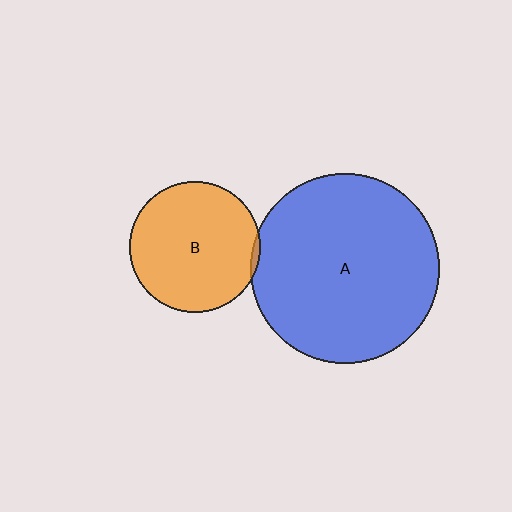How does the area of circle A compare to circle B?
Approximately 2.1 times.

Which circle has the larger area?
Circle A (blue).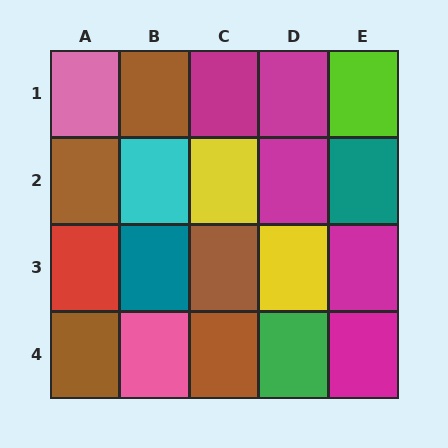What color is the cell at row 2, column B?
Cyan.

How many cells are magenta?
5 cells are magenta.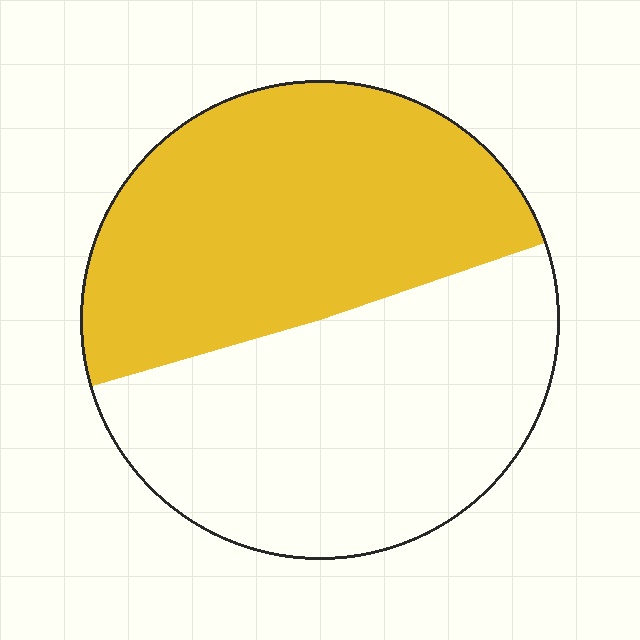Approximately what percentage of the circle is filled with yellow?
Approximately 50%.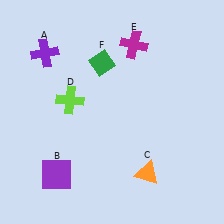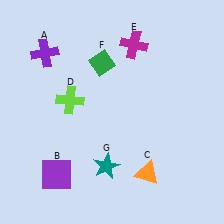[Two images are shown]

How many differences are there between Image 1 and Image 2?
There is 1 difference between the two images.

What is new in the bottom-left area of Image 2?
A teal star (G) was added in the bottom-left area of Image 2.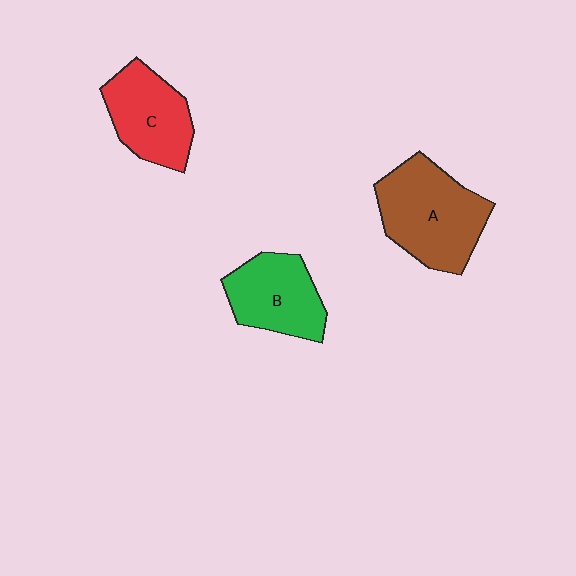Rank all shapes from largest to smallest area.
From largest to smallest: A (brown), C (red), B (green).